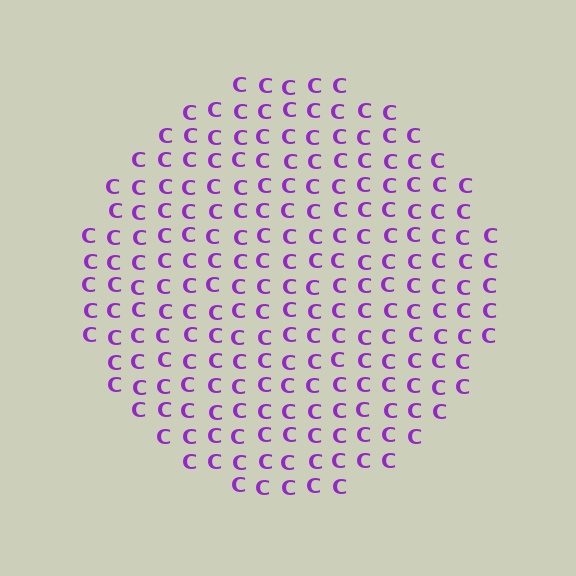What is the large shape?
The large shape is a circle.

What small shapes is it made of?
It is made of small letter C's.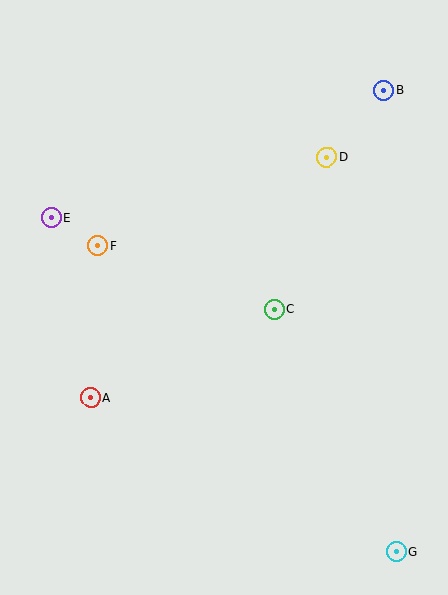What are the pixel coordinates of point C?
Point C is at (274, 309).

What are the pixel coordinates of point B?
Point B is at (384, 90).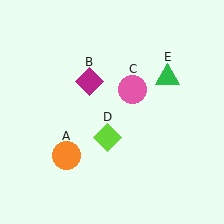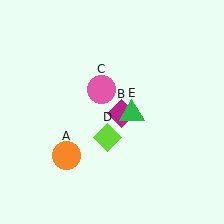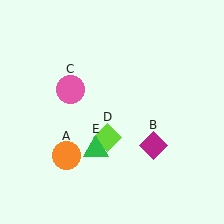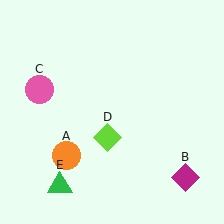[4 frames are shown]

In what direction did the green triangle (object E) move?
The green triangle (object E) moved down and to the left.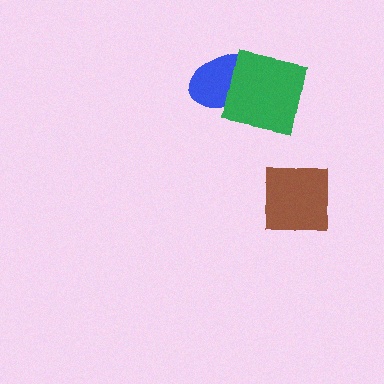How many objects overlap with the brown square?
0 objects overlap with the brown square.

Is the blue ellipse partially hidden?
Yes, it is partially covered by another shape.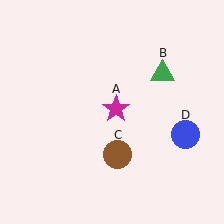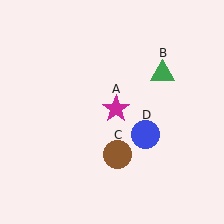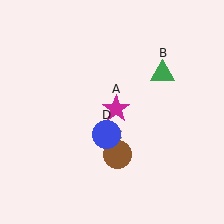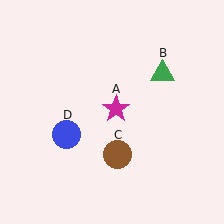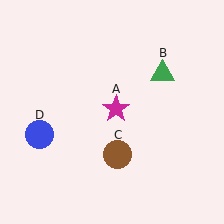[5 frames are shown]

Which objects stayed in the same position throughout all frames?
Magenta star (object A) and green triangle (object B) and brown circle (object C) remained stationary.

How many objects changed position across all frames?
1 object changed position: blue circle (object D).